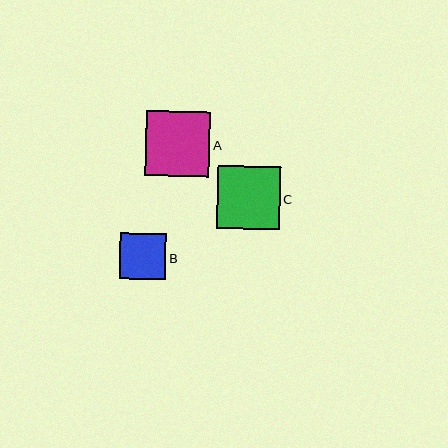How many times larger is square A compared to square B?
Square A is approximately 1.4 times the size of square B.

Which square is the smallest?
Square B is the smallest with a size of approximately 46 pixels.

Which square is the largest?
Square A is the largest with a size of approximately 65 pixels.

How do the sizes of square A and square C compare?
Square A and square C are approximately the same size.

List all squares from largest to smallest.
From largest to smallest: A, C, B.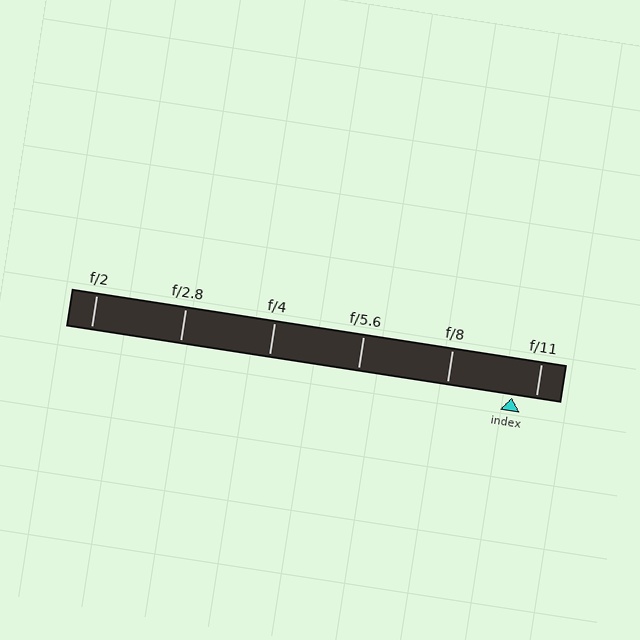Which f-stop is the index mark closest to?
The index mark is closest to f/11.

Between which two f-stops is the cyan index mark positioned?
The index mark is between f/8 and f/11.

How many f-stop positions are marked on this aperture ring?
There are 6 f-stop positions marked.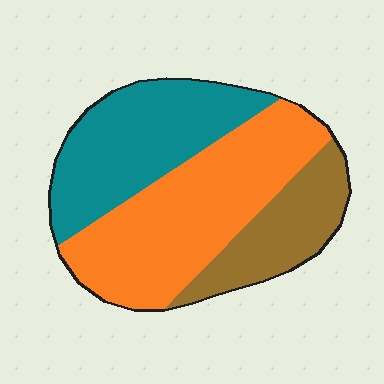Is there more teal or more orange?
Orange.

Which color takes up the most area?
Orange, at roughly 45%.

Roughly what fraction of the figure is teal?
Teal covers about 35% of the figure.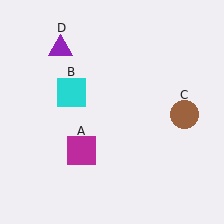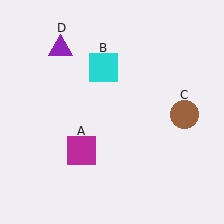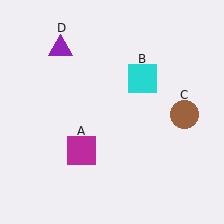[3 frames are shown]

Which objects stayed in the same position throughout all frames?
Magenta square (object A) and brown circle (object C) and purple triangle (object D) remained stationary.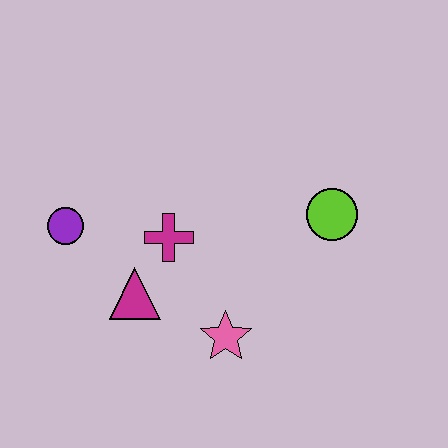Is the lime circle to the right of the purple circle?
Yes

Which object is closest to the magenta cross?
The magenta triangle is closest to the magenta cross.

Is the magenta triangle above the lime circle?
No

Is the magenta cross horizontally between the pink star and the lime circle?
No